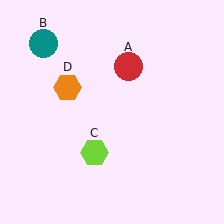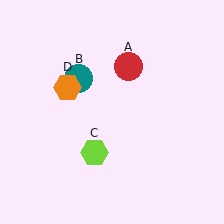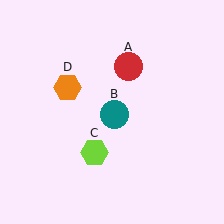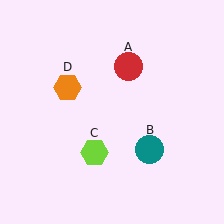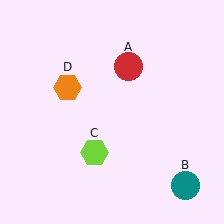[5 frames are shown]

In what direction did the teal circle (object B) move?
The teal circle (object B) moved down and to the right.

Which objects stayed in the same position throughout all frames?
Red circle (object A) and lime hexagon (object C) and orange hexagon (object D) remained stationary.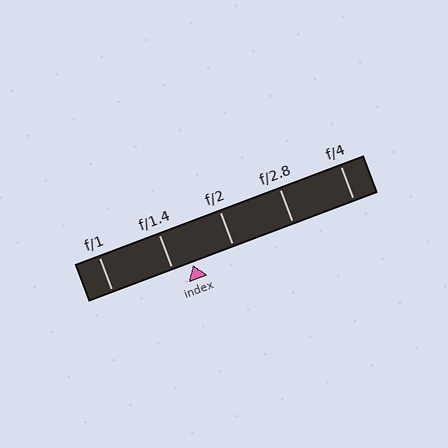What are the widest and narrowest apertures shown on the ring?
The widest aperture shown is f/1 and the narrowest is f/4.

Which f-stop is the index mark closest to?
The index mark is closest to f/1.4.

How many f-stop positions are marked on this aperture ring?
There are 5 f-stop positions marked.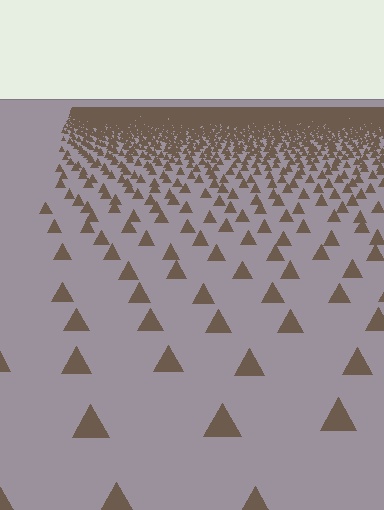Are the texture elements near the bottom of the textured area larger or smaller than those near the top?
Larger. Near the bottom, elements are closer to the viewer and appear at a bigger on-screen size.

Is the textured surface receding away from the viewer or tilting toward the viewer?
The surface is receding away from the viewer. Texture elements get smaller and denser toward the top.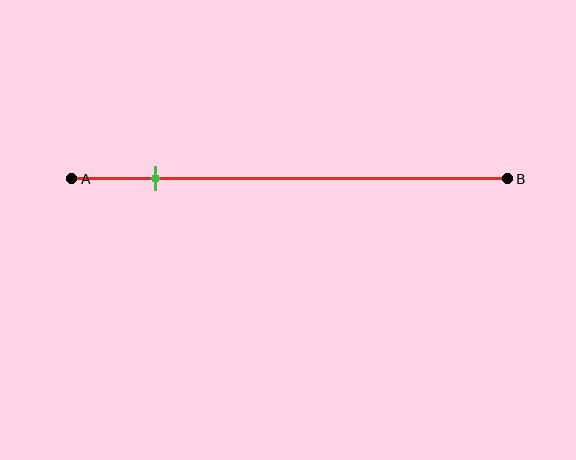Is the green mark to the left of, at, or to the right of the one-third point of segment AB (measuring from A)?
The green mark is to the left of the one-third point of segment AB.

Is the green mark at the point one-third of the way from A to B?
No, the mark is at about 20% from A, not at the 33% one-third point.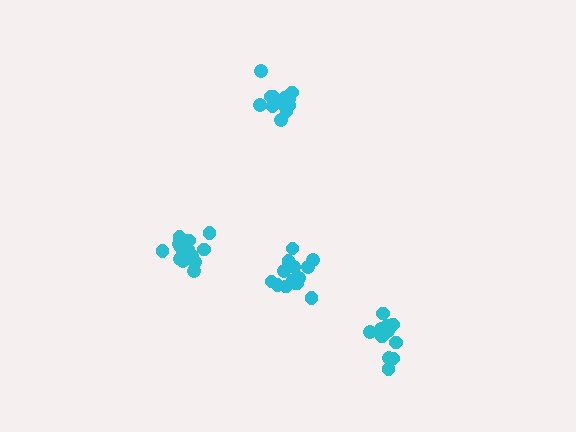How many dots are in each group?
Group 1: 16 dots, Group 2: 13 dots, Group 3: 13 dots, Group 4: 17 dots (59 total).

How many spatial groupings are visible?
There are 4 spatial groupings.